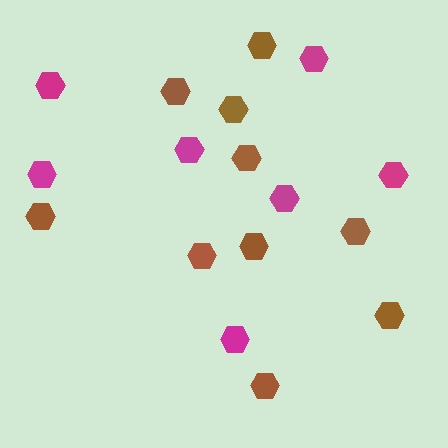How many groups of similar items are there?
There are 2 groups: one group of brown hexagons (10) and one group of magenta hexagons (7).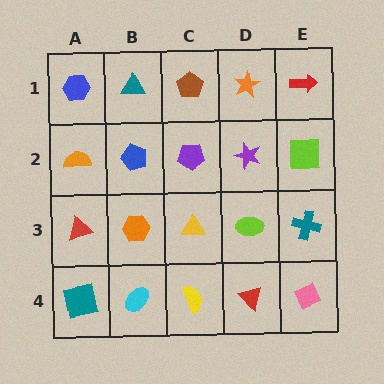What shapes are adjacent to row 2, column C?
A brown pentagon (row 1, column C), a yellow triangle (row 3, column C), a blue pentagon (row 2, column B), a purple star (row 2, column D).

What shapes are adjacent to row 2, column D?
An orange star (row 1, column D), a lime ellipse (row 3, column D), a purple pentagon (row 2, column C), a lime square (row 2, column E).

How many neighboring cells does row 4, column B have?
3.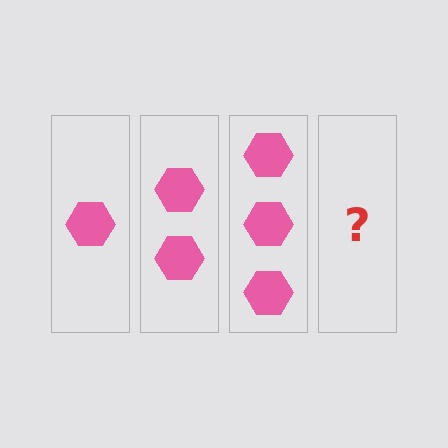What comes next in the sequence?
The next element should be 4 hexagons.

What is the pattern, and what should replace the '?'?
The pattern is that each step adds one more hexagon. The '?' should be 4 hexagons.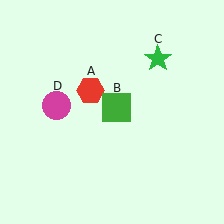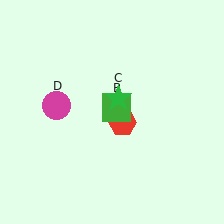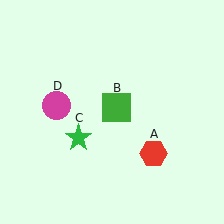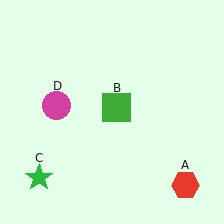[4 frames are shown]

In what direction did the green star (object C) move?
The green star (object C) moved down and to the left.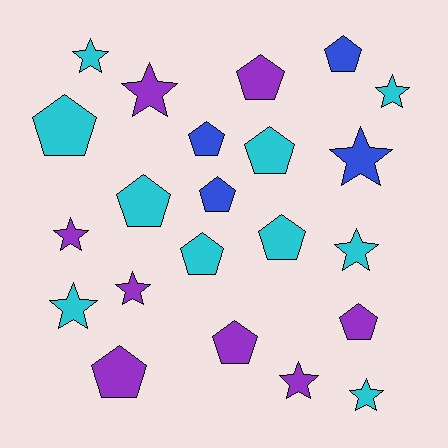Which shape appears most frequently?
Pentagon, with 12 objects.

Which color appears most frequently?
Cyan, with 10 objects.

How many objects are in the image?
There are 22 objects.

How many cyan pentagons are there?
There are 5 cyan pentagons.